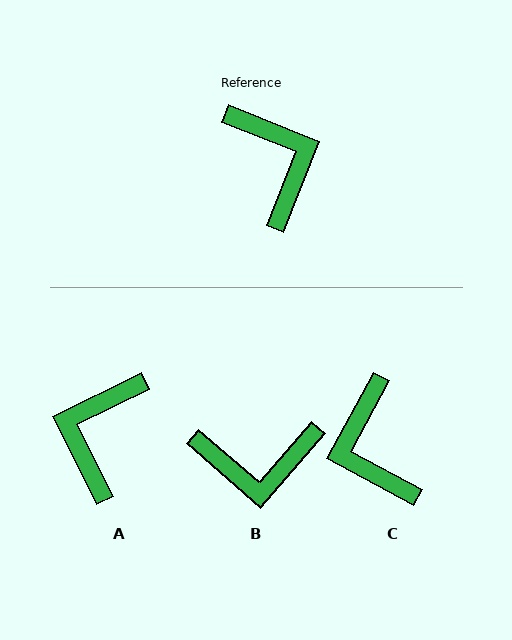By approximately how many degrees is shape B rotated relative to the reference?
Approximately 109 degrees clockwise.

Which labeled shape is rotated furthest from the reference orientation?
C, about 173 degrees away.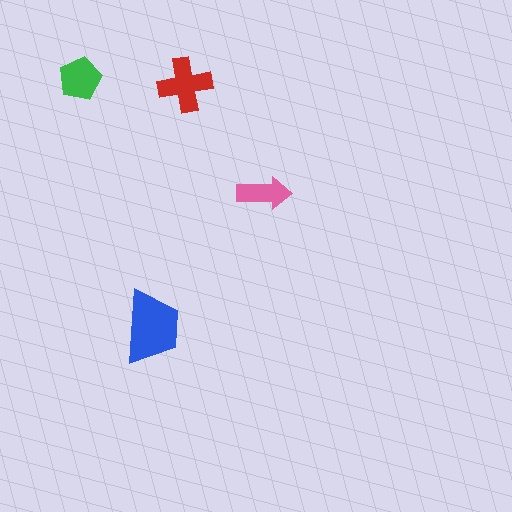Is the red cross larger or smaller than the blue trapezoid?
Smaller.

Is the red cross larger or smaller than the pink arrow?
Larger.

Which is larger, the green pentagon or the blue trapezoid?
The blue trapezoid.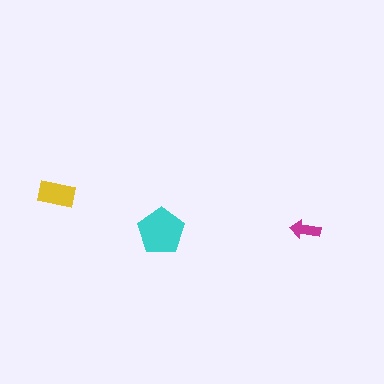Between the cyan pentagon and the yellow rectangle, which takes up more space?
The cyan pentagon.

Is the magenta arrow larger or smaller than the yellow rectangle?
Smaller.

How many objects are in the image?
There are 3 objects in the image.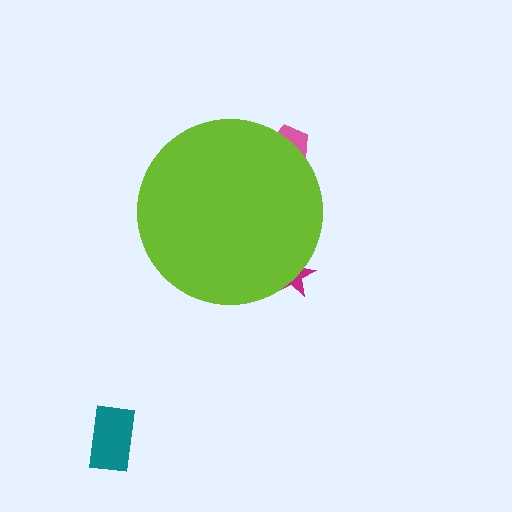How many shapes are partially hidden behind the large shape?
2 shapes are partially hidden.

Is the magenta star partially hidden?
Yes, the magenta star is partially hidden behind the lime circle.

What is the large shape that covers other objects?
A lime circle.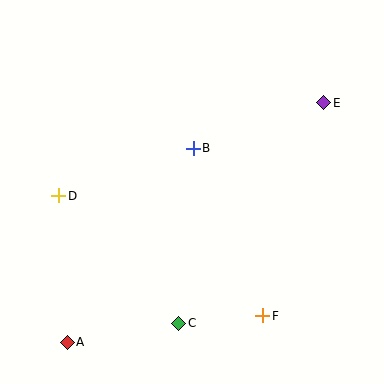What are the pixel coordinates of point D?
Point D is at (59, 196).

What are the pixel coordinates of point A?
Point A is at (67, 342).